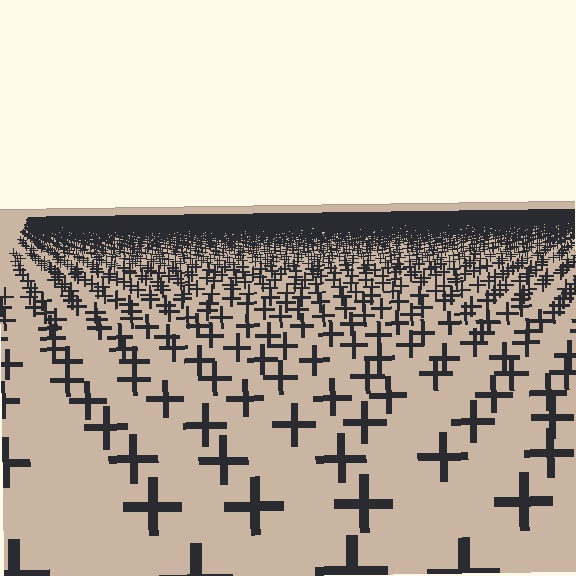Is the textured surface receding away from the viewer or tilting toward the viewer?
The surface is receding away from the viewer. Texture elements get smaller and denser toward the top.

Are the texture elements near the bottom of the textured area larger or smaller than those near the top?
Larger. Near the bottom, elements are closer to the viewer and appear at a bigger on-screen size.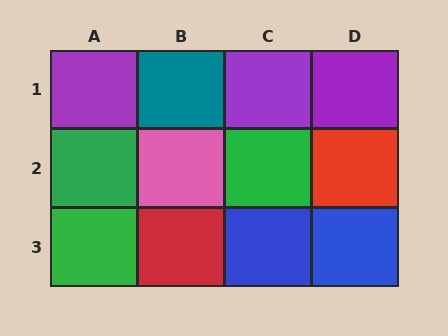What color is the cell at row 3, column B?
Red.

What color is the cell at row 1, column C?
Purple.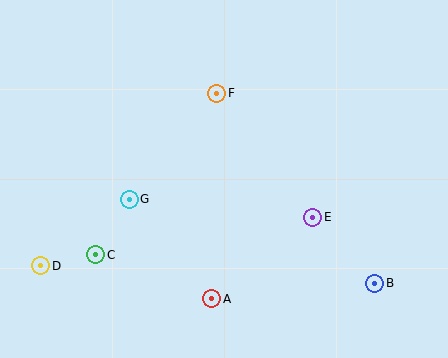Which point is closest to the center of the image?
Point F at (217, 93) is closest to the center.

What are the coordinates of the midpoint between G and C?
The midpoint between G and C is at (112, 227).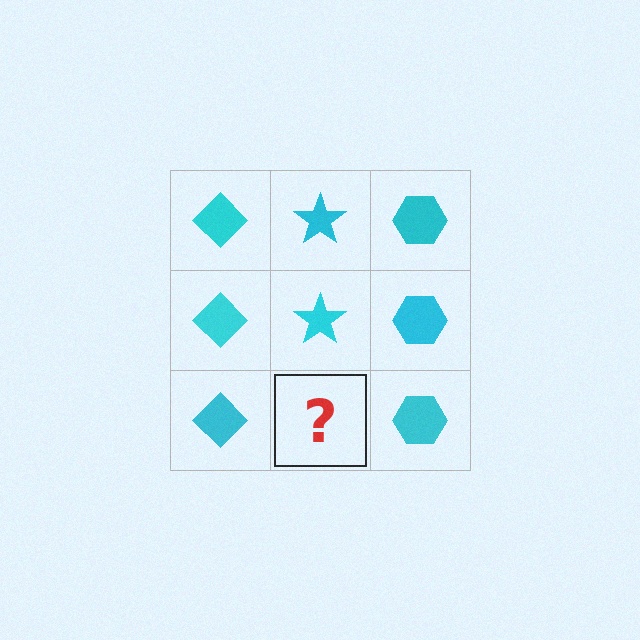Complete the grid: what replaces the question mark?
The question mark should be replaced with a cyan star.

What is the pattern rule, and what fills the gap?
The rule is that each column has a consistent shape. The gap should be filled with a cyan star.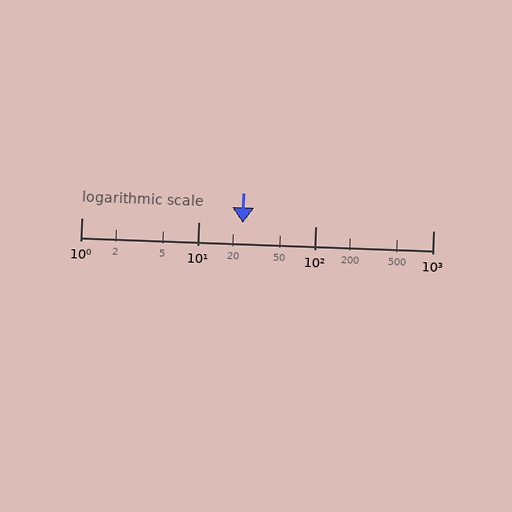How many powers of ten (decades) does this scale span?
The scale spans 3 decades, from 1 to 1000.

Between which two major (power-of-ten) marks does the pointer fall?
The pointer is between 10 and 100.